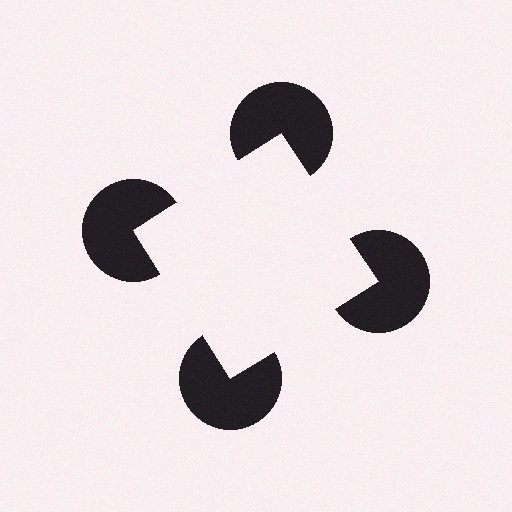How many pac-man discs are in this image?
There are 4 — one at each vertex of the illusory square.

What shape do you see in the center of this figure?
An illusory square — its edges are inferred from the aligned wedge cuts in the pac-man discs, not physically drawn.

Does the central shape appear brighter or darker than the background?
It typically appears slightly brighter than the background, even though no actual brightness change is drawn.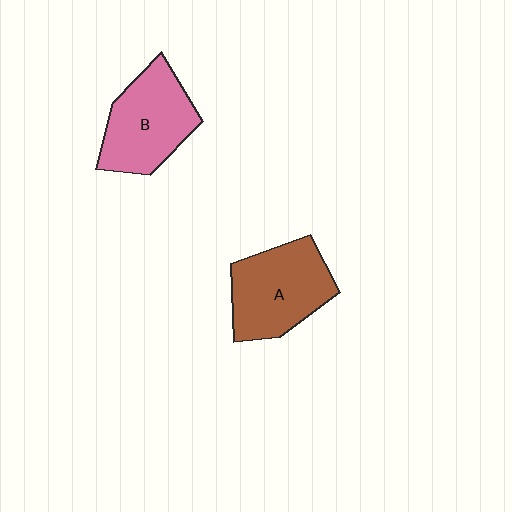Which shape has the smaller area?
Shape B (pink).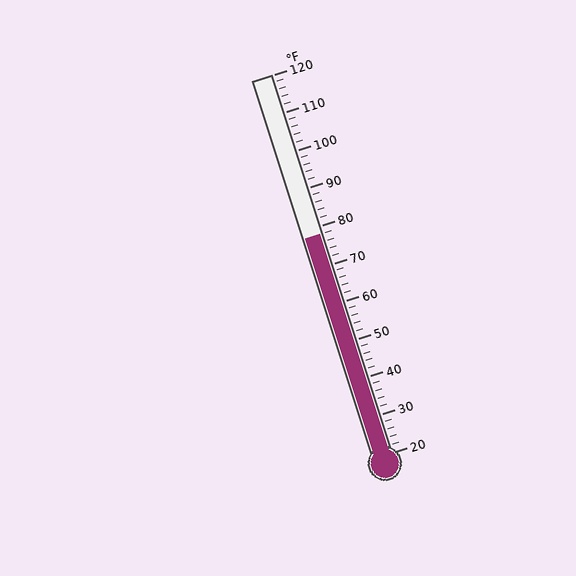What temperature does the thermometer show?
The thermometer shows approximately 78°F.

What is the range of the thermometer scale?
The thermometer scale ranges from 20°F to 120°F.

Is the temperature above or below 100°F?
The temperature is below 100°F.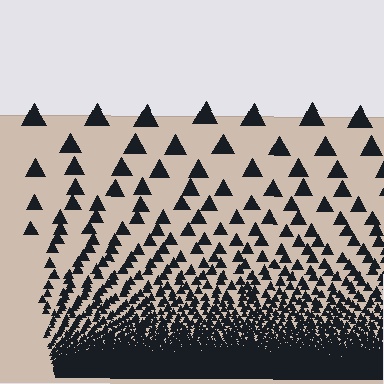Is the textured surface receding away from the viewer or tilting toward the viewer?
The surface appears to tilt toward the viewer. Texture elements get larger and sparser toward the top.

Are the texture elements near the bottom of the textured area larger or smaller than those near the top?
Smaller. The gradient is inverted — elements near the bottom are smaller and denser.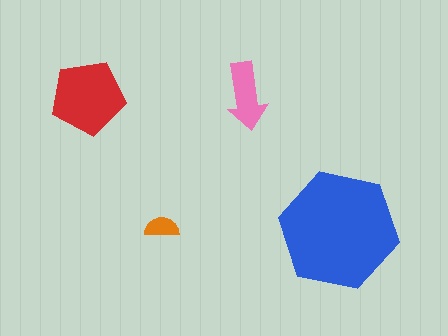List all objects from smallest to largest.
The orange semicircle, the pink arrow, the red pentagon, the blue hexagon.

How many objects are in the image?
There are 4 objects in the image.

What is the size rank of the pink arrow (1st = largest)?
3rd.